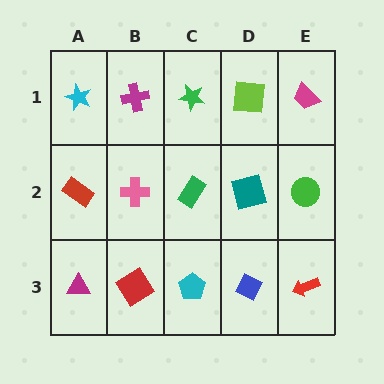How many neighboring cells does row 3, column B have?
3.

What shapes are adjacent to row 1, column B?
A pink cross (row 2, column B), a cyan star (row 1, column A), a green star (row 1, column C).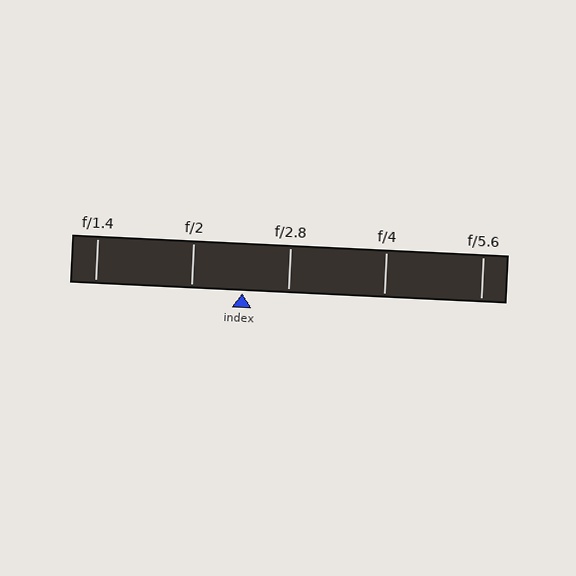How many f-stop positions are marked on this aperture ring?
There are 5 f-stop positions marked.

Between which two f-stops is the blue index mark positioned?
The index mark is between f/2 and f/2.8.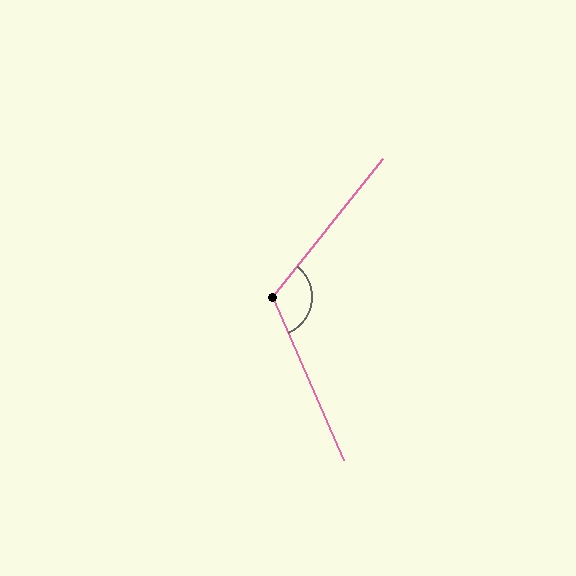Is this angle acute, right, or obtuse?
It is obtuse.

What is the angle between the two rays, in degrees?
Approximately 118 degrees.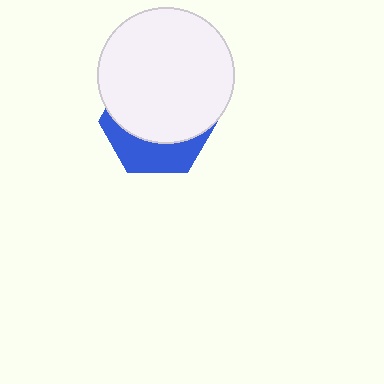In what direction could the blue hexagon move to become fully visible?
The blue hexagon could move down. That would shift it out from behind the white circle entirely.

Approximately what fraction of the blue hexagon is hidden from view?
Roughly 66% of the blue hexagon is hidden behind the white circle.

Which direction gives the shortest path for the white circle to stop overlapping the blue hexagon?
Moving up gives the shortest separation.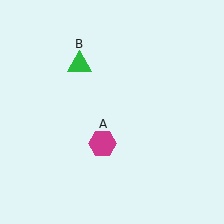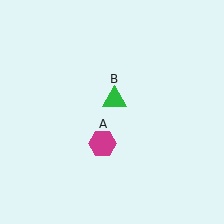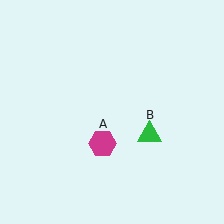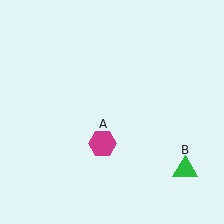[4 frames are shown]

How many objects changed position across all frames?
1 object changed position: green triangle (object B).